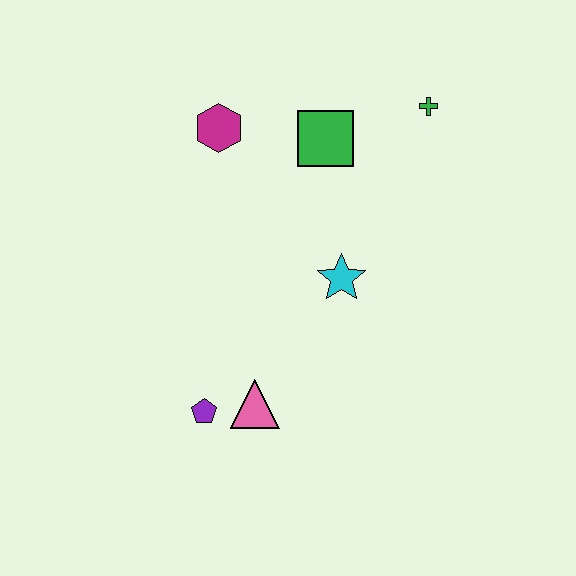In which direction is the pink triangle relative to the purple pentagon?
The pink triangle is to the right of the purple pentagon.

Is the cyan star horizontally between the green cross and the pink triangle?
Yes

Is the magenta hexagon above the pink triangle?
Yes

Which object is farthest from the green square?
The purple pentagon is farthest from the green square.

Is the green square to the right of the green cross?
No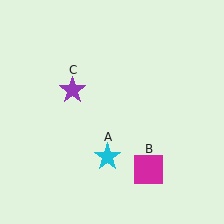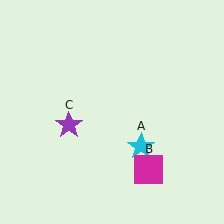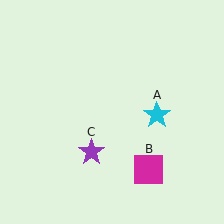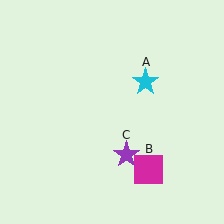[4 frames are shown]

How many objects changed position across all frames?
2 objects changed position: cyan star (object A), purple star (object C).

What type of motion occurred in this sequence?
The cyan star (object A), purple star (object C) rotated counterclockwise around the center of the scene.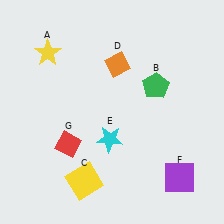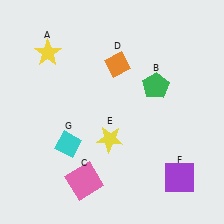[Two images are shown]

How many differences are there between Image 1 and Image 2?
There are 3 differences between the two images.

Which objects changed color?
C changed from yellow to pink. E changed from cyan to yellow. G changed from red to cyan.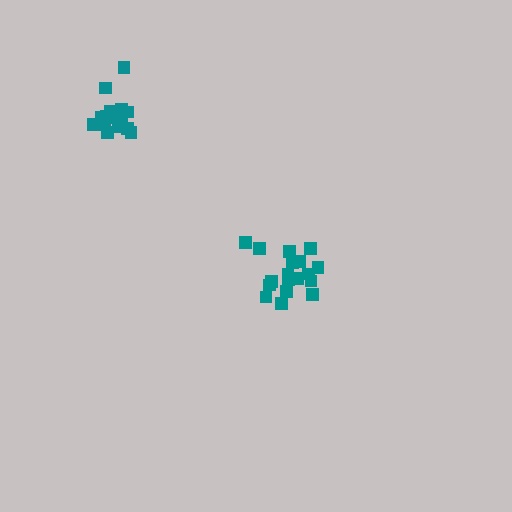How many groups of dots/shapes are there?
There are 2 groups.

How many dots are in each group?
Group 1: 16 dots, Group 2: 18 dots (34 total).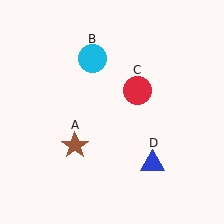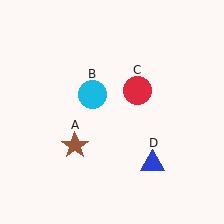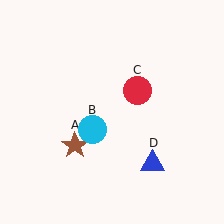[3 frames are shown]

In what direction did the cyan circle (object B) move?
The cyan circle (object B) moved down.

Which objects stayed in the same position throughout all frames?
Brown star (object A) and red circle (object C) and blue triangle (object D) remained stationary.